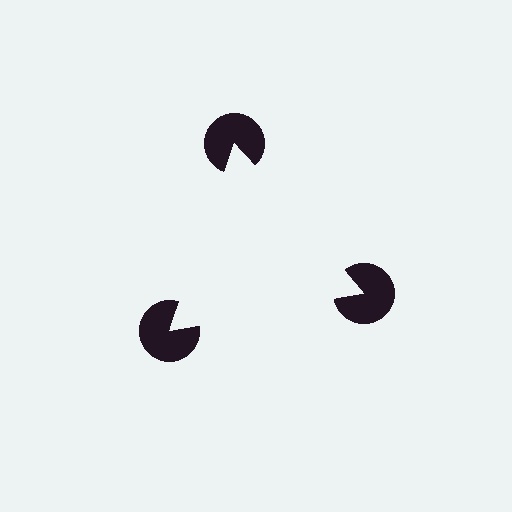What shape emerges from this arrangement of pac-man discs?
An illusory triangle — its edges are inferred from the aligned wedge cuts in the pac-man discs, not physically drawn.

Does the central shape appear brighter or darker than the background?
It typically appears slightly brighter than the background, even though no actual brightness change is drawn.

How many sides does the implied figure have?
3 sides.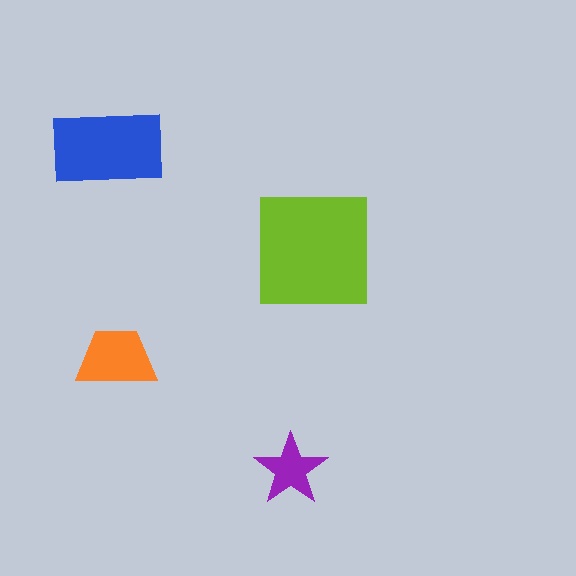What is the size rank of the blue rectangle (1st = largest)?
2nd.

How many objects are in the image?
There are 4 objects in the image.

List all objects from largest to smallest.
The lime square, the blue rectangle, the orange trapezoid, the purple star.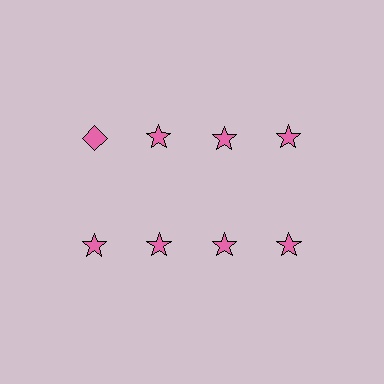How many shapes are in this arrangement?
There are 8 shapes arranged in a grid pattern.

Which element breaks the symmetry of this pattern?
The pink diamond in the top row, leftmost column breaks the symmetry. All other shapes are pink stars.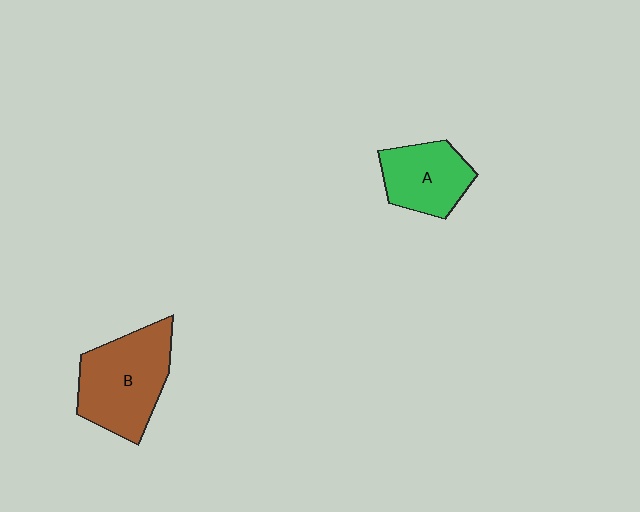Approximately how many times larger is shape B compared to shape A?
Approximately 1.5 times.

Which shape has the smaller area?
Shape A (green).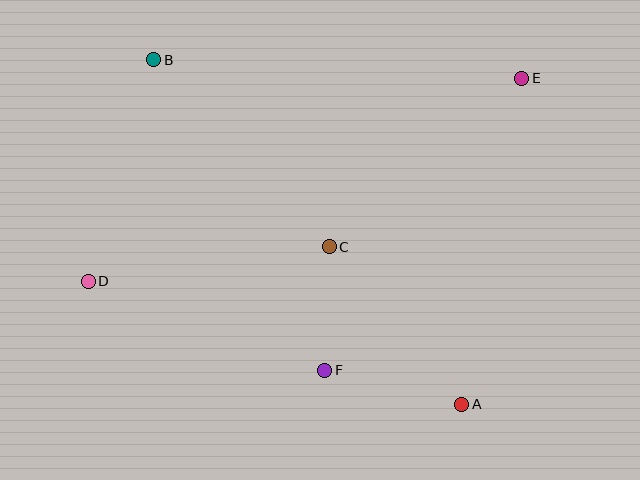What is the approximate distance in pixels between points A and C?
The distance between A and C is approximately 206 pixels.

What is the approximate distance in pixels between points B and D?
The distance between B and D is approximately 231 pixels.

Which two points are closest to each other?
Points C and F are closest to each other.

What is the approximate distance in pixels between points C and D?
The distance between C and D is approximately 243 pixels.